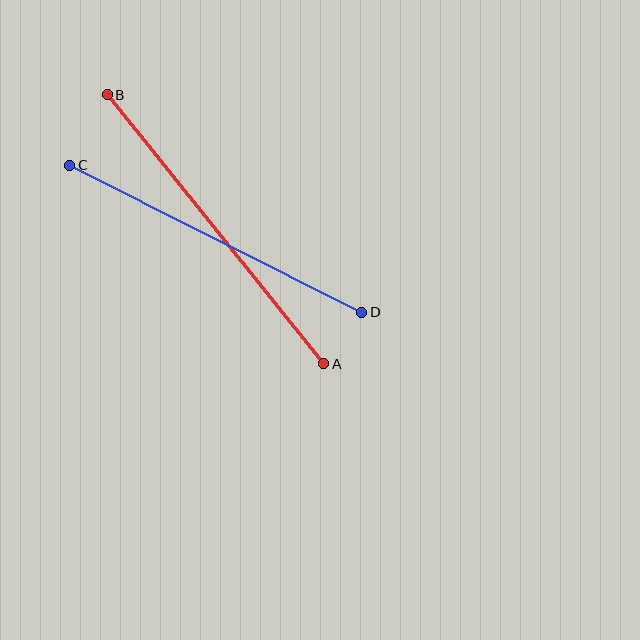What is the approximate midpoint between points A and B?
The midpoint is at approximately (216, 229) pixels.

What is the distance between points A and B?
The distance is approximately 345 pixels.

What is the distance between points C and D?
The distance is approximately 327 pixels.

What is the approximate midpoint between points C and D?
The midpoint is at approximately (216, 239) pixels.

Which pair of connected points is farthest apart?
Points A and B are farthest apart.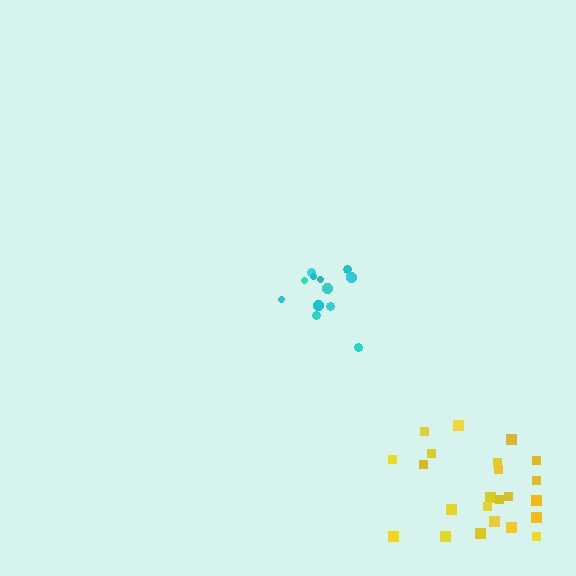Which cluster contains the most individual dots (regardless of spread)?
Yellow (23).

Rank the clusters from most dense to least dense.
cyan, yellow.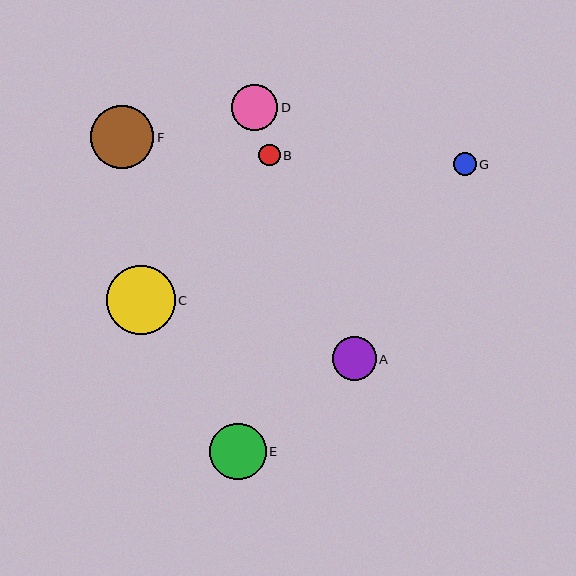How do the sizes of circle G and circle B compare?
Circle G and circle B are approximately the same size.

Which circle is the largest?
Circle C is the largest with a size of approximately 69 pixels.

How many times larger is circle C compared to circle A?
Circle C is approximately 1.6 times the size of circle A.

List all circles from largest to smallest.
From largest to smallest: C, F, E, D, A, G, B.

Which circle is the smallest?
Circle B is the smallest with a size of approximately 21 pixels.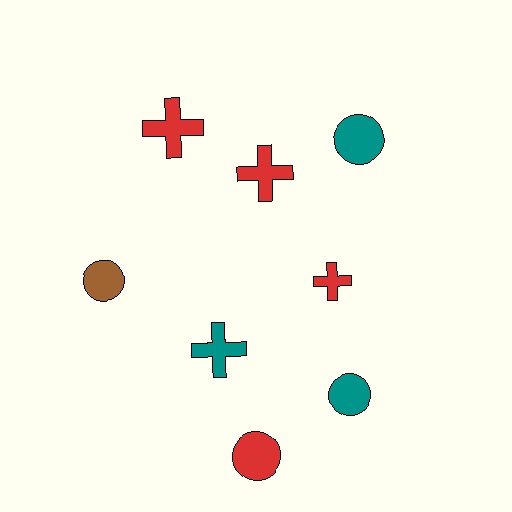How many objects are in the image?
There are 8 objects.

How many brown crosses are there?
There are no brown crosses.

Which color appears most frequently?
Red, with 4 objects.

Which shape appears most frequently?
Circle, with 4 objects.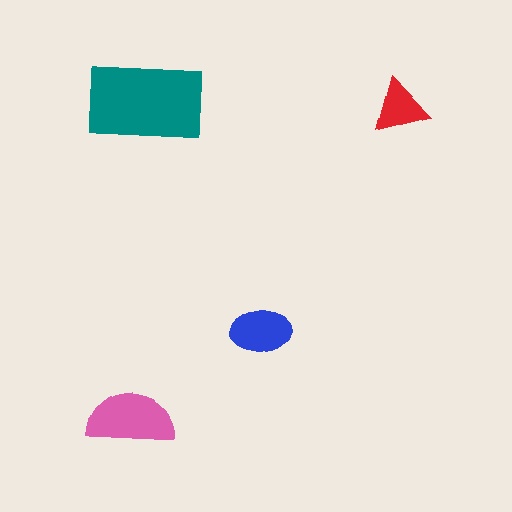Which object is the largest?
The teal rectangle.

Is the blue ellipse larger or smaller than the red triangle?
Larger.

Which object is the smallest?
The red triangle.